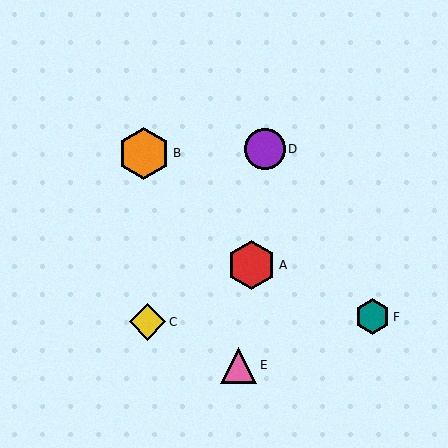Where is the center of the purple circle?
The center of the purple circle is at (265, 149).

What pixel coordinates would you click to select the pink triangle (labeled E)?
Click at (239, 365) to select the pink triangle E.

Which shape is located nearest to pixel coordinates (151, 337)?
The yellow diamond (labeled C) at (148, 322) is nearest to that location.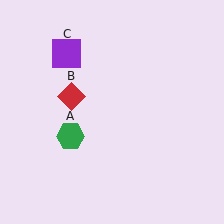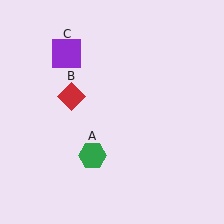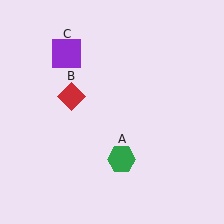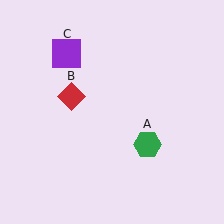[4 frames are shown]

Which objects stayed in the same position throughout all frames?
Red diamond (object B) and purple square (object C) remained stationary.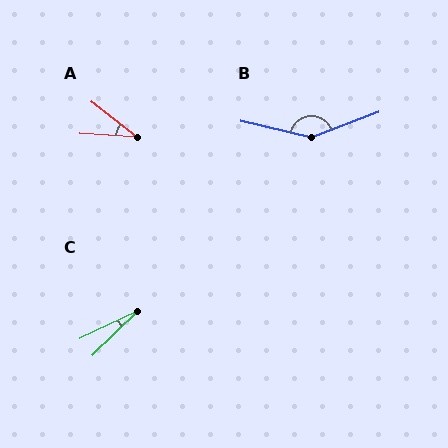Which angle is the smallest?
C, at approximately 18 degrees.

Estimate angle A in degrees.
Approximately 35 degrees.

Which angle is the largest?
B, at approximately 146 degrees.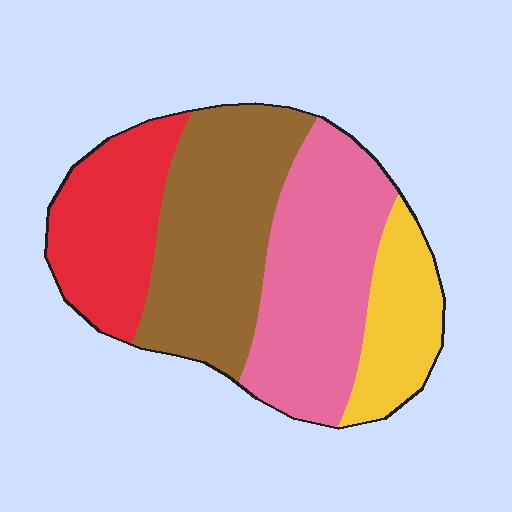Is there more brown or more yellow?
Brown.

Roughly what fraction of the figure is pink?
Pink takes up between a sixth and a third of the figure.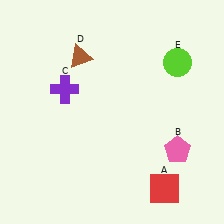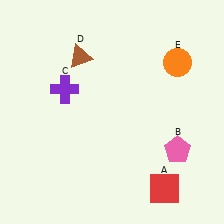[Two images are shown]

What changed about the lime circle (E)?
In Image 1, E is lime. In Image 2, it changed to orange.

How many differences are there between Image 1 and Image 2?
There is 1 difference between the two images.